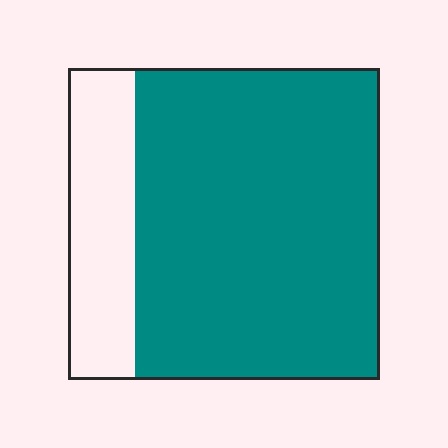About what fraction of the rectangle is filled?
About four fifths (4/5).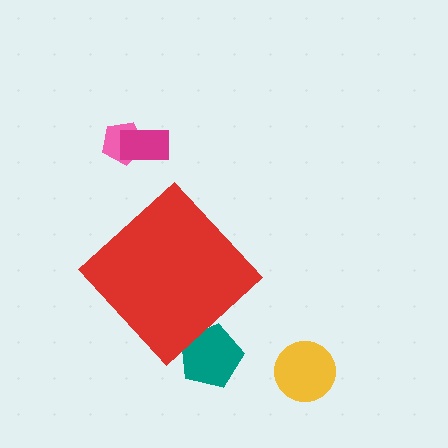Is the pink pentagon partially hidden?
No, the pink pentagon is fully visible.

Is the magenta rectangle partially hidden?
No, the magenta rectangle is fully visible.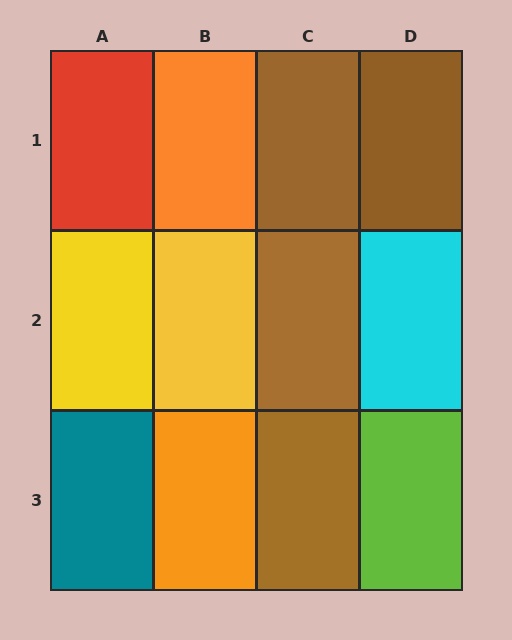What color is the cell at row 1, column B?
Orange.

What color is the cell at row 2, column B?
Yellow.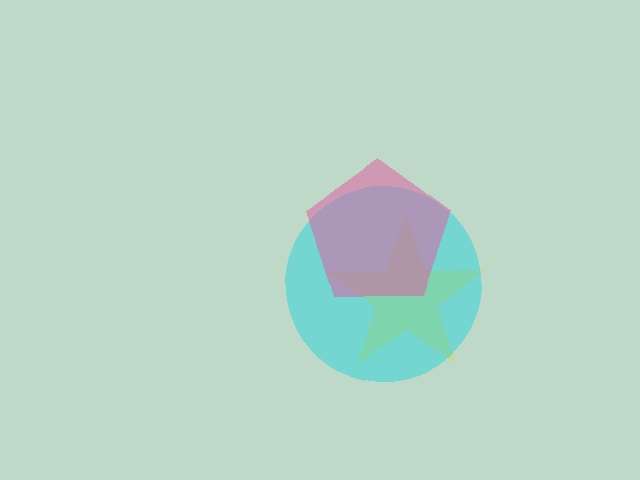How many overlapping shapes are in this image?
There are 3 overlapping shapes in the image.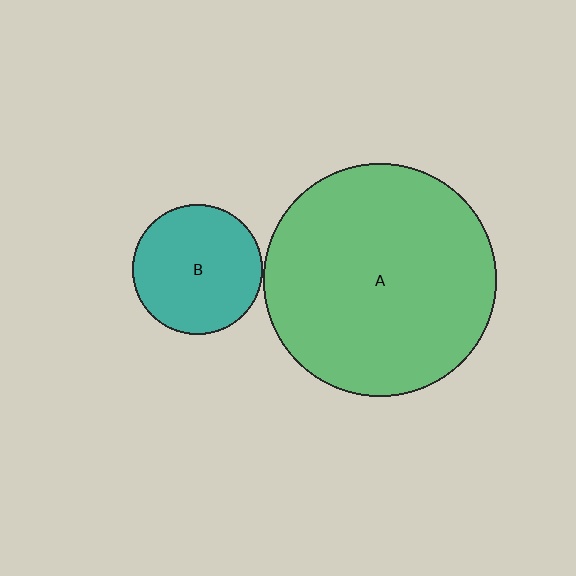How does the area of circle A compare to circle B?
Approximately 3.2 times.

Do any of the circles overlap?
No, none of the circles overlap.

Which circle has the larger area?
Circle A (green).